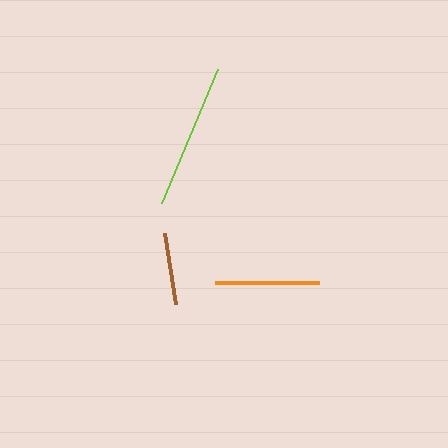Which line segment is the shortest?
The brown line is the shortest at approximately 72 pixels.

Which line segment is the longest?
The lime line is the longest at approximately 144 pixels.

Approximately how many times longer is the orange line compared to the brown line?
The orange line is approximately 1.4 times the length of the brown line.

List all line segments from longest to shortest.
From longest to shortest: lime, orange, brown.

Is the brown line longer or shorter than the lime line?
The lime line is longer than the brown line.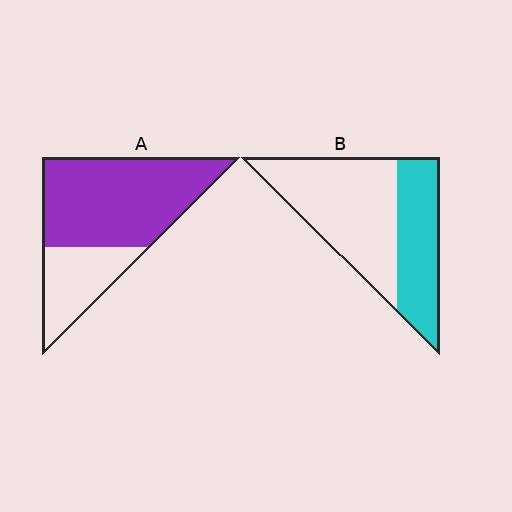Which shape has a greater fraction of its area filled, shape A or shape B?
Shape A.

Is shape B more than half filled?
No.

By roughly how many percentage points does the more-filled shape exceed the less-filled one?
By roughly 30 percentage points (A over B).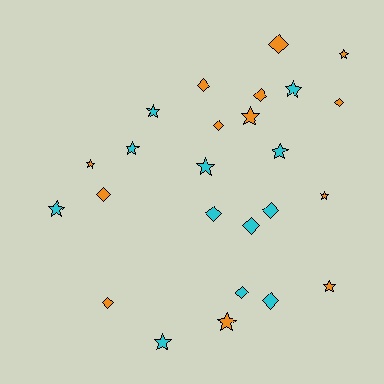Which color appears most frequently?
Orange, with 13 objects.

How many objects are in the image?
There are 25 objects.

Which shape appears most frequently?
Star, with 13 objects.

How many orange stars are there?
There are 6 orange stars.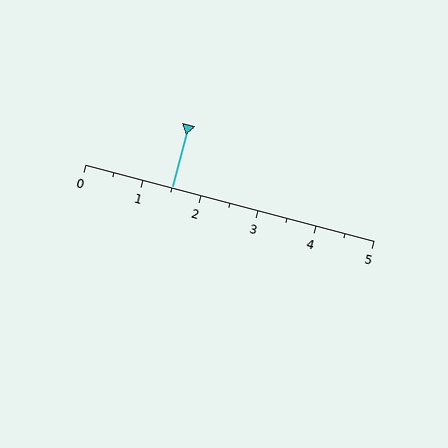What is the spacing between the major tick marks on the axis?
The major ticks are spaced 1 apart.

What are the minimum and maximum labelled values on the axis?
The axis runs from 0 to 5.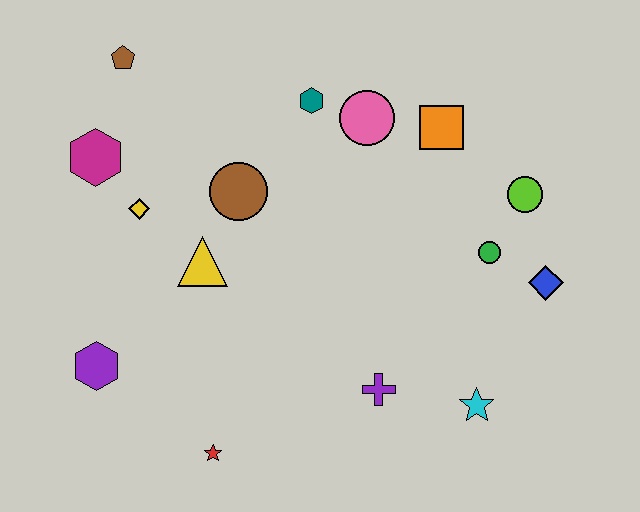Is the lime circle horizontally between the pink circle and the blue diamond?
Yes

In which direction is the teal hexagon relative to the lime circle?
The teal hexagon is to the left of the lime circle.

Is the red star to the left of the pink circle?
Yes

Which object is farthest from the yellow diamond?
The blue diamond is farthest from the yellow diamond.